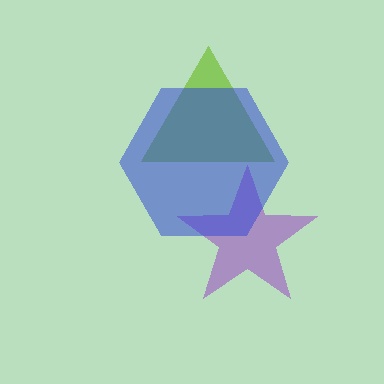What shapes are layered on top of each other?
The layered shapes are: a purple star, a lime triangle, a blue hexagon.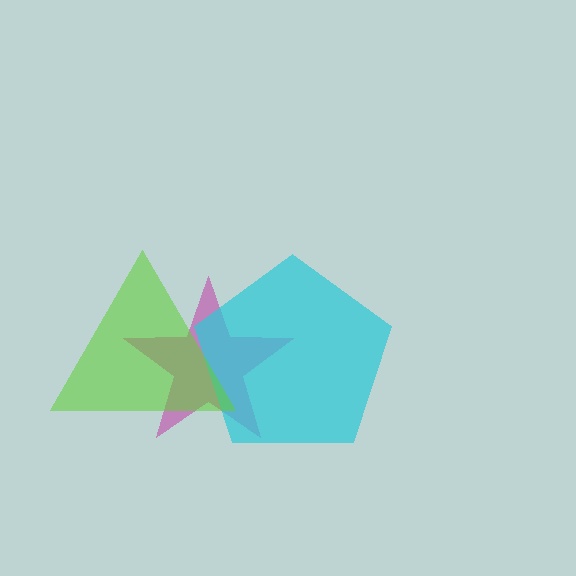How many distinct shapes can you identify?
There are 3 distinct shapes: a magenta star, a cyan pentagon, a lime triangle.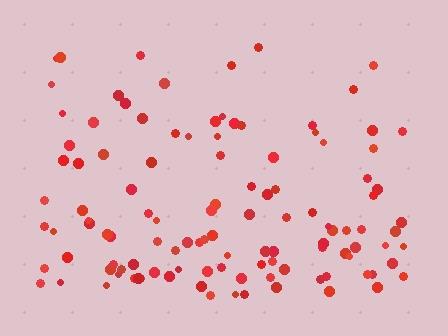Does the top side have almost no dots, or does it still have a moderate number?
Still a moderate number, just noticeably fewer than the bottom.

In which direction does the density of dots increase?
From top to bottom, with the bottom side densest.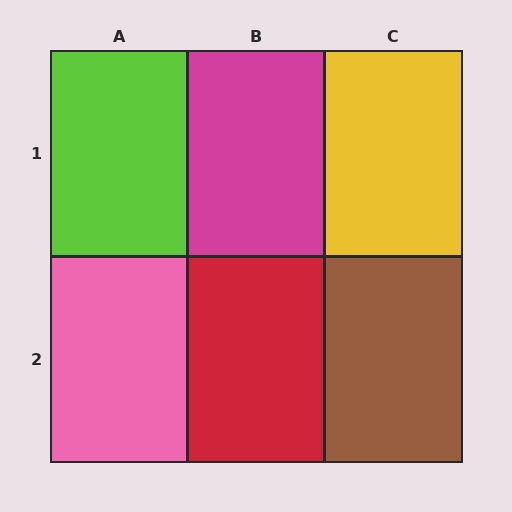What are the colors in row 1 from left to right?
Lime, magenta, yellow.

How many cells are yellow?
1 cell is yellow.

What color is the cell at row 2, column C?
Brown.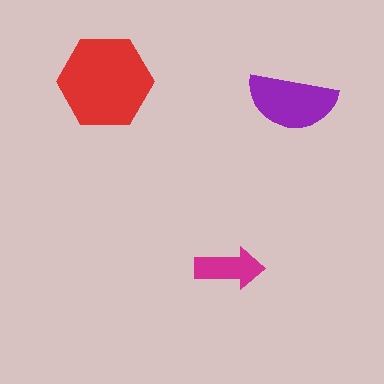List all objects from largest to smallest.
The red hexagon, the purple semicircle, the magenta arrow.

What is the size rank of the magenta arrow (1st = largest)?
3rd.